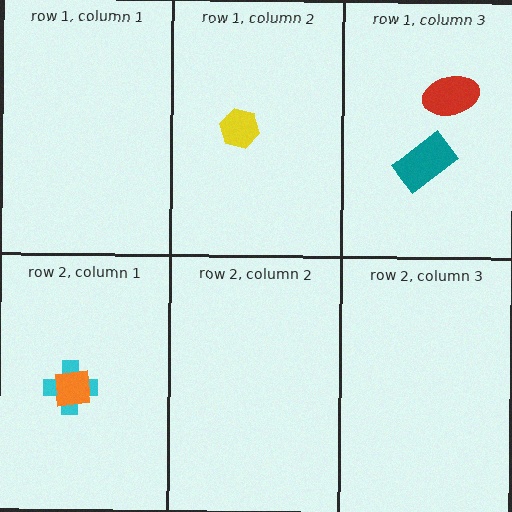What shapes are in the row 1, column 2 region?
The yellow hexagon.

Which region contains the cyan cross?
The row 2, column 1 region.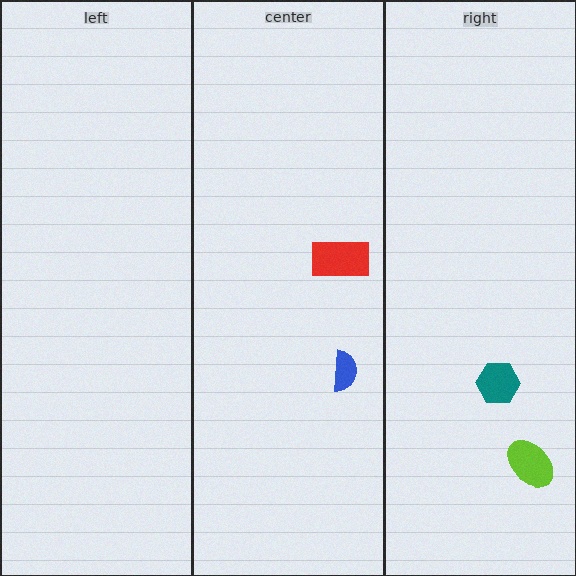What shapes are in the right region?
The teal hexagon, the lime ellipse.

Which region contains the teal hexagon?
The right region.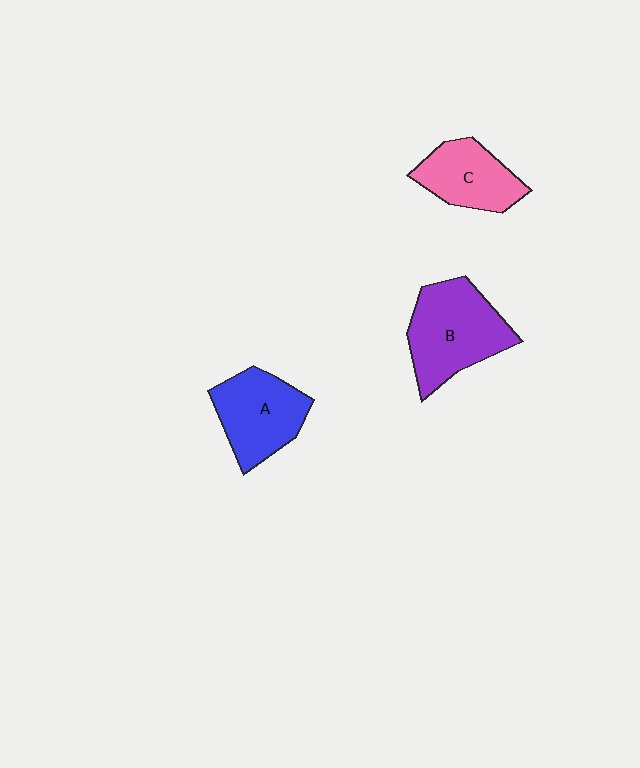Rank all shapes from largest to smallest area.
From largest to smallest: B (purple), A (blue), C (pink).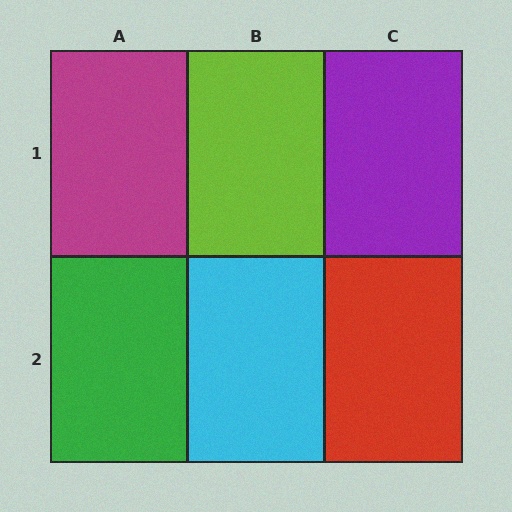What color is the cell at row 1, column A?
Magenta.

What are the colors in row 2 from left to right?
Green, cyan, red.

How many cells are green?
1 cell is green.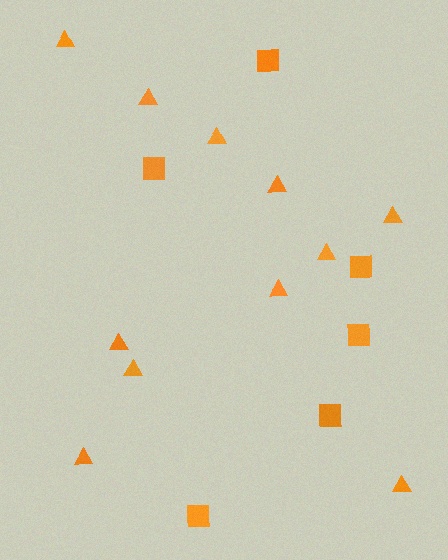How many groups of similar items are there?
There are 2 groups: one group of triangles (11) and one group of squares (6).